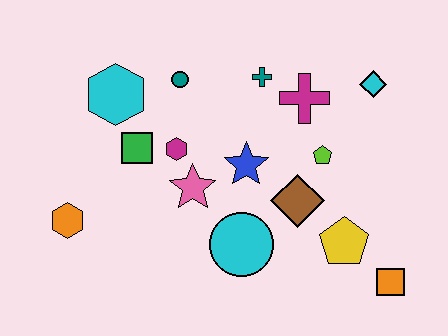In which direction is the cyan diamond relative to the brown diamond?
The cyan diamond is above the brown diamond.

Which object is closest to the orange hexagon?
The green square is closest to the orange hexagon.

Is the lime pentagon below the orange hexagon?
No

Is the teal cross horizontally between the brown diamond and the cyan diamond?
No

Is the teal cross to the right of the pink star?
Yes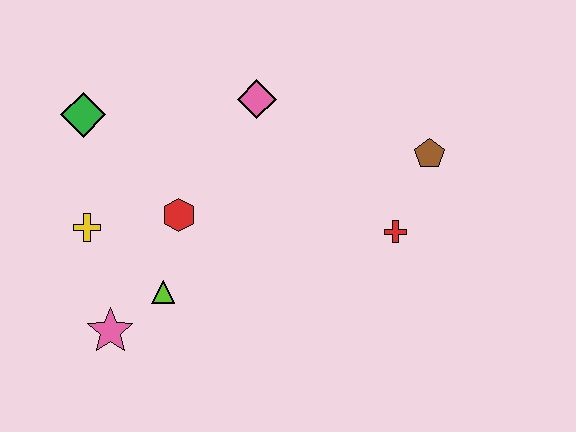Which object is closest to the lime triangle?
The pink star is closest to the lime triangle.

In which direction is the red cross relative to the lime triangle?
The red cross is to the right of the lime triangle.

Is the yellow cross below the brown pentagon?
Yes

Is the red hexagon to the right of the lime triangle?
Yes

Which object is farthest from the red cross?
The green diamond is farthest from the red cross.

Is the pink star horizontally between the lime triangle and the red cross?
No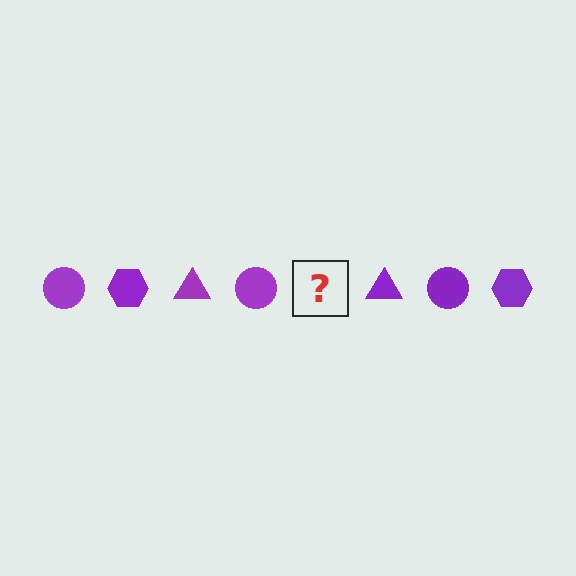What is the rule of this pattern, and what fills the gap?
The rule is that the pattern cycles through circle, hexagon, triangle shapes in purple. The gap should be filled with a purple hexagon.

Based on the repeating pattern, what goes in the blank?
The blank should be a purple hexagon.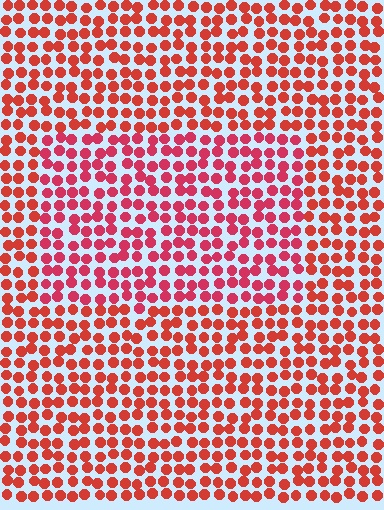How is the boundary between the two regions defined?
The boundary is defined purely by a slight shift in hue (about 20 degrees). Spacing, size, and orientation are identical on both sides.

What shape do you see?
I see a rectangle.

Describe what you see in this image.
The image is filled with small red elements in a uniform arrangement. A rectangle-shaped region is visible where the elements are tinted to a slightly different hue, forming a subtle color boundary.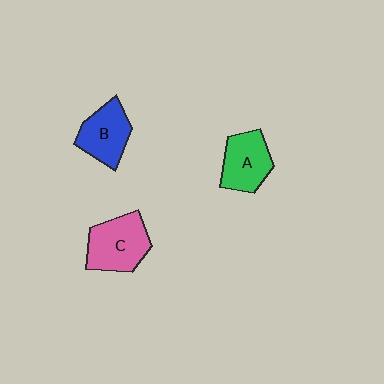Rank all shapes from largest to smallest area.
From largest to smallest: C (pink), A (green), B (blue).